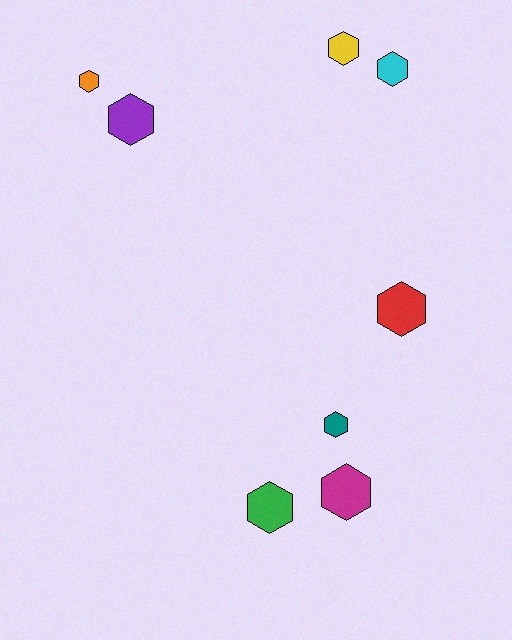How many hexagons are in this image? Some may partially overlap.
There are 8 hexagons.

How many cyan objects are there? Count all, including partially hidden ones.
There is 1 cyan object.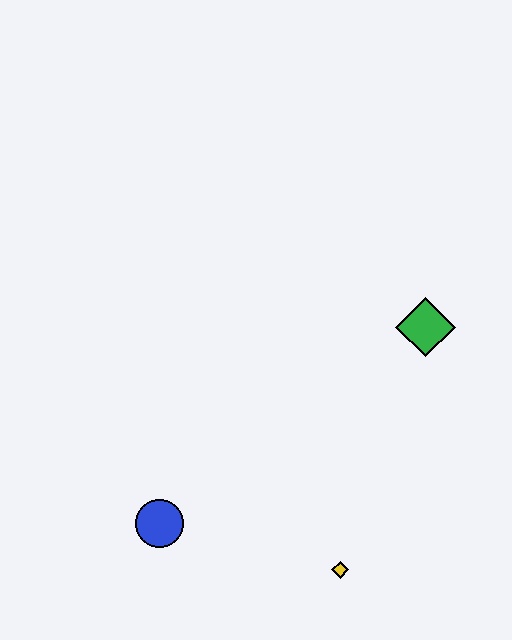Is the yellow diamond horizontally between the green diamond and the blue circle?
Yes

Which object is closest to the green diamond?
The yellow diamond is closest to the green diamond.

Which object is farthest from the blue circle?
The green diamond is farthest from the blue circle.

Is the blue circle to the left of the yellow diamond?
Yes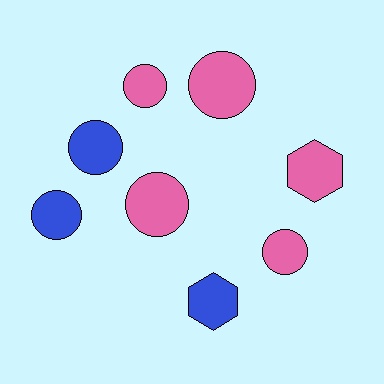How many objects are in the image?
There are 8 objects.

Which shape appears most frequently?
Circle, with 6 objects.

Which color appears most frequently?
Pink, with 5 objects.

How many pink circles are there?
There are 4 pink circles.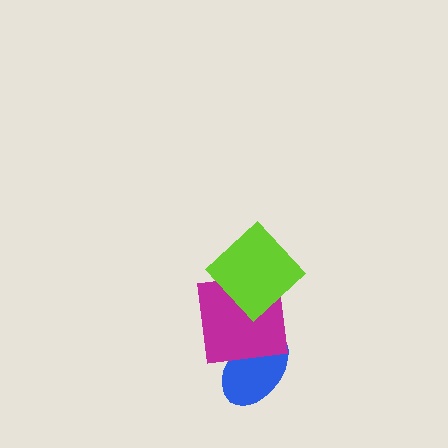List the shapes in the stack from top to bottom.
From top to bottom: the lime diamond, the magenta square, the blue ellipse.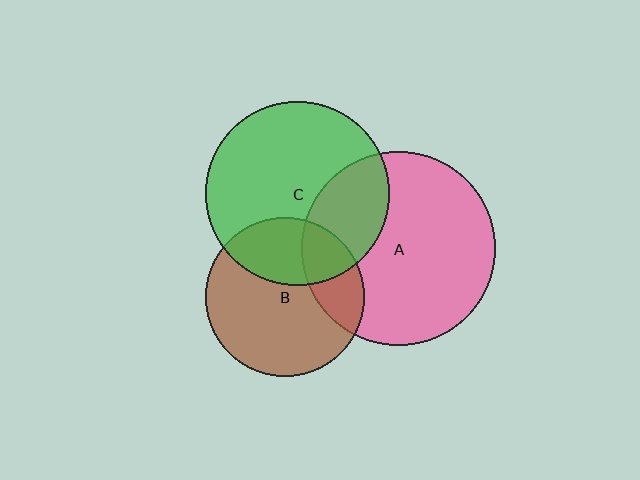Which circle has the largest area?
Circle A (pink).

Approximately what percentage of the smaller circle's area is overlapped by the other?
Approximately 30%.